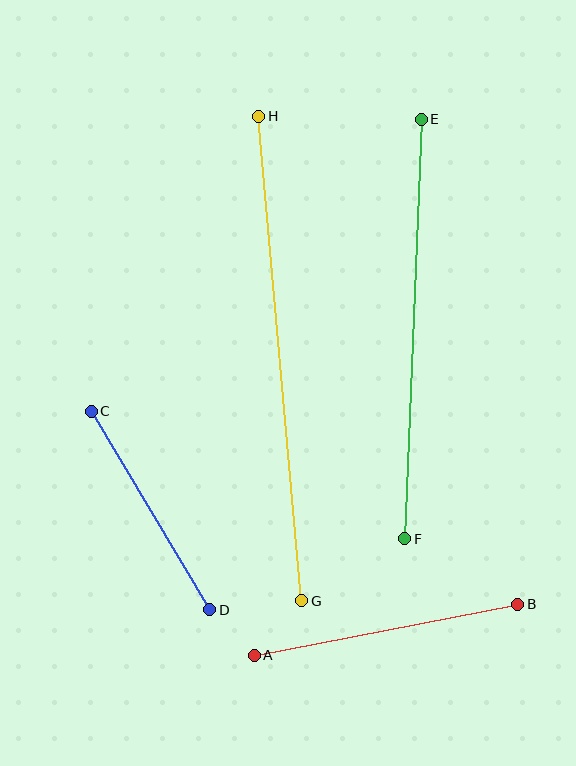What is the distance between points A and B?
The distance is approximately 268 pixels.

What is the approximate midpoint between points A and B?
The midpoint is at approximately (386, 630) pixels.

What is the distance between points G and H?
The distance is approximately 486 pixels.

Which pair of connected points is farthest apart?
Points G and H are farthest apart.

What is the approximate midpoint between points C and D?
The midpoint is at approximately (150, 510) pixels.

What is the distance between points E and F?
The distance is approximately 420 pixels.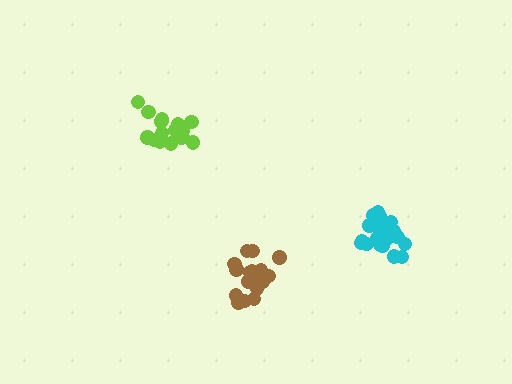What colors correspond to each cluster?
The clusters are colored: brown, cyan, lime.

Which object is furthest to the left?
The lime cluster is leftmost.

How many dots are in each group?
Group 1: 19 dots, Group 2: 20 dots, Group 3: 17 dots (56 total).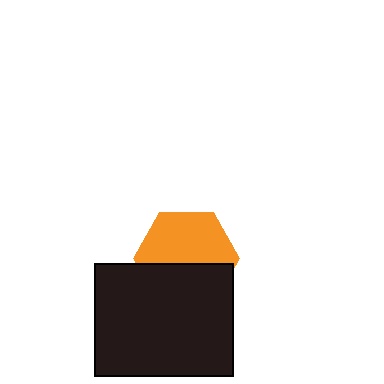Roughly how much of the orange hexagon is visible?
About half of it is visible (roughly 57%).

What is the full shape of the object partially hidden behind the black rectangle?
The partially hidden object is an orange hexagon.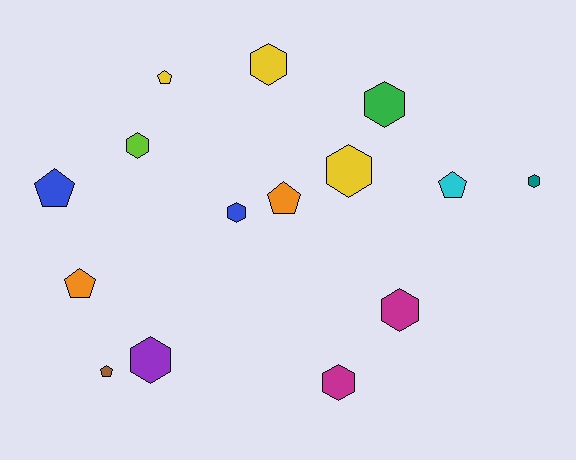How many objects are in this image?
There are 15 objects.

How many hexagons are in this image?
There are 9 hexagons.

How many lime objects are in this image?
There is 1 lime object.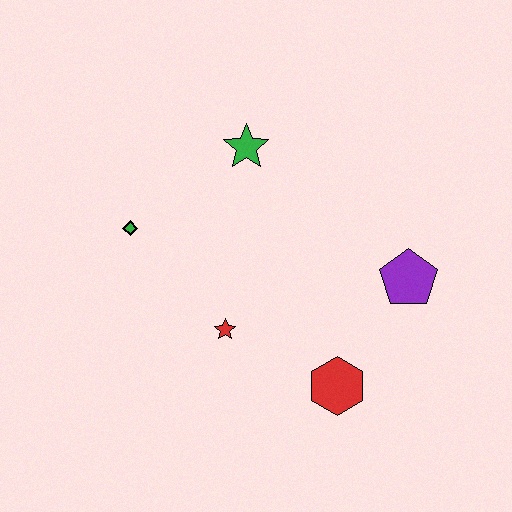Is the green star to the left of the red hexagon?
Yes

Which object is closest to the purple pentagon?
The red hexagon is closest to the purple pentagon.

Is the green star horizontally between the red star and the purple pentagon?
Yes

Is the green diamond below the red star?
No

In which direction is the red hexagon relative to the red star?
The red hexagon is to the right of the red star.